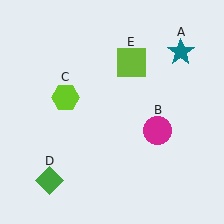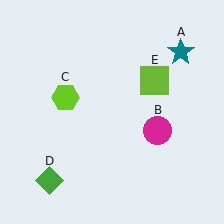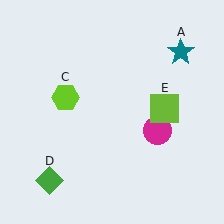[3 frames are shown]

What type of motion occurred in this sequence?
The lime square (object E) rotated clockwise around the center of the scene.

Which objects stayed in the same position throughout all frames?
Teal star (object A) and magenta circle (object B) and lime hexagon (object C) and green diamond (object D) remained stationary.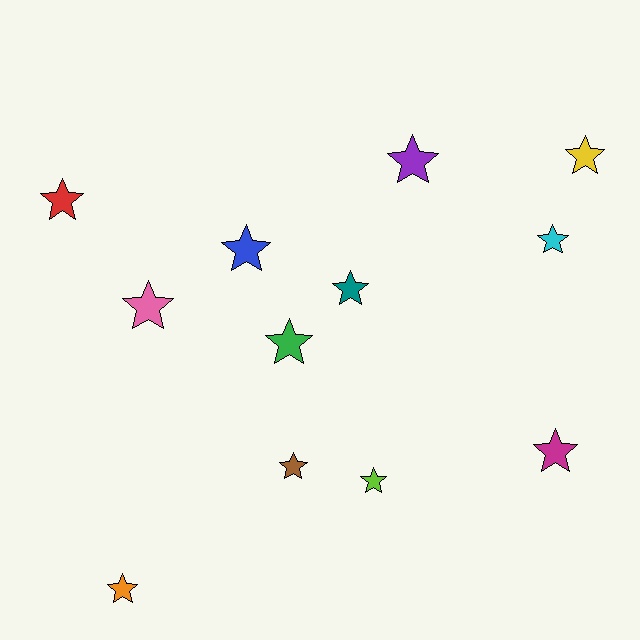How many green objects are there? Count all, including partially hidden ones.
There is 1 green object.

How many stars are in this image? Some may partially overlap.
There are 12 stars.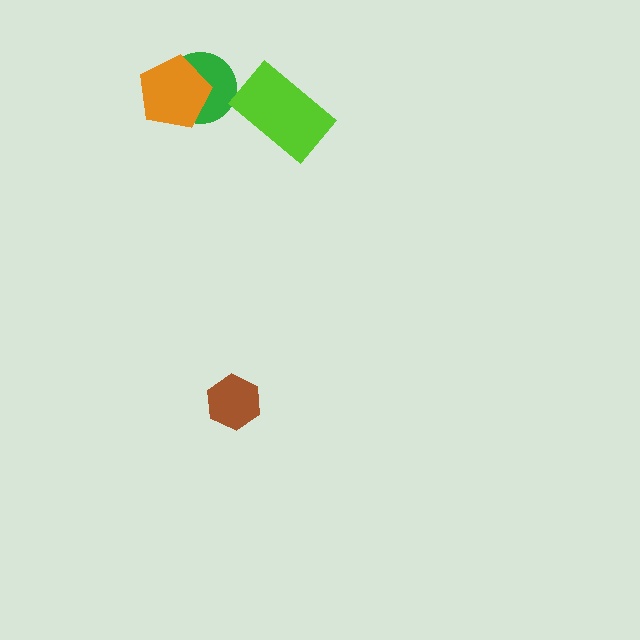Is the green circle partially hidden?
Yes, it is partially covered by another shape.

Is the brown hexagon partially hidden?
No, no other shape covers it.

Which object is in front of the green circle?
The orange pentagon is in front of the green circle.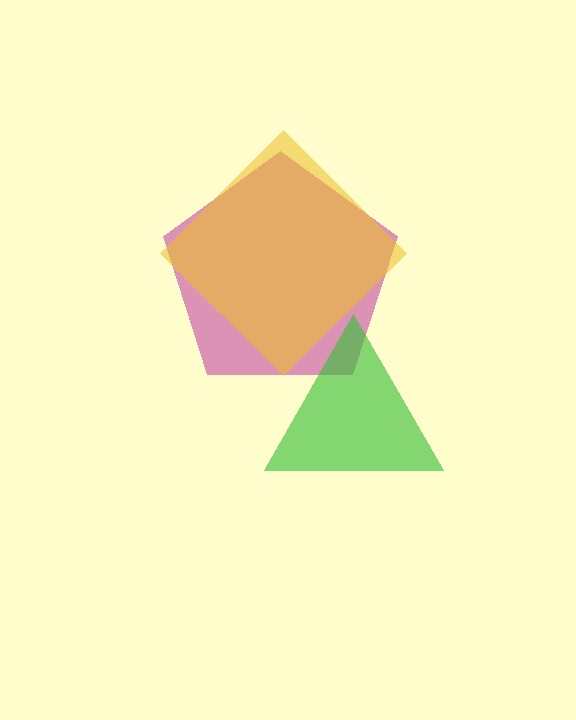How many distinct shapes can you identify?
There are 3 distinct shapes: a magenta pentagon, a yellow diamond, a green triangle.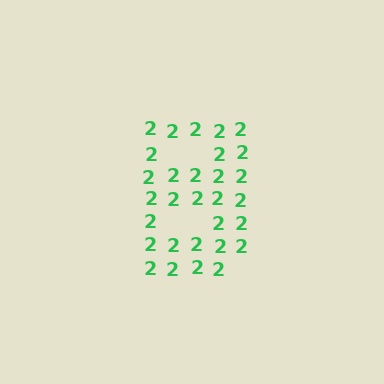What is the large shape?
The large shape is the letter B.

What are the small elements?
The small elements are digit 2's.